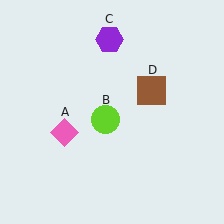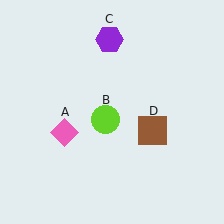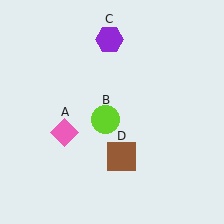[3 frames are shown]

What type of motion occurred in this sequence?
The brown square (object D) rotated clockwise around the center of the scene.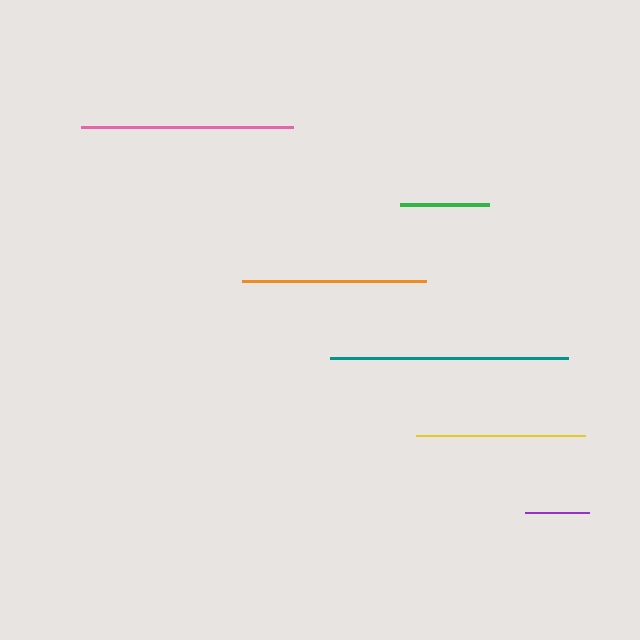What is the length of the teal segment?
The teal segment is approximately 239 pixels long.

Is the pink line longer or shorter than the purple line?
The pink line is longer than the purple line.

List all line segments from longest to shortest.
From longest to shortest: teal, pink, orange, yellow, green, purple.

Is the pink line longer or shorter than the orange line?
The pink line is longer than the orange line.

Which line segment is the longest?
The teal line is the longest at approximately 239 pixels.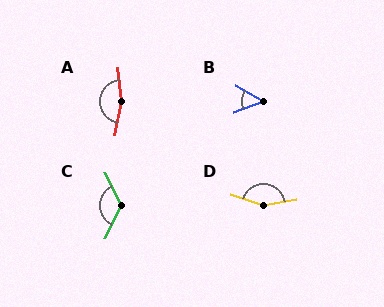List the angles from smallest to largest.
B (51°), C (127°), D (152°), A (164°).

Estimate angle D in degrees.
Approximately 152 degrees.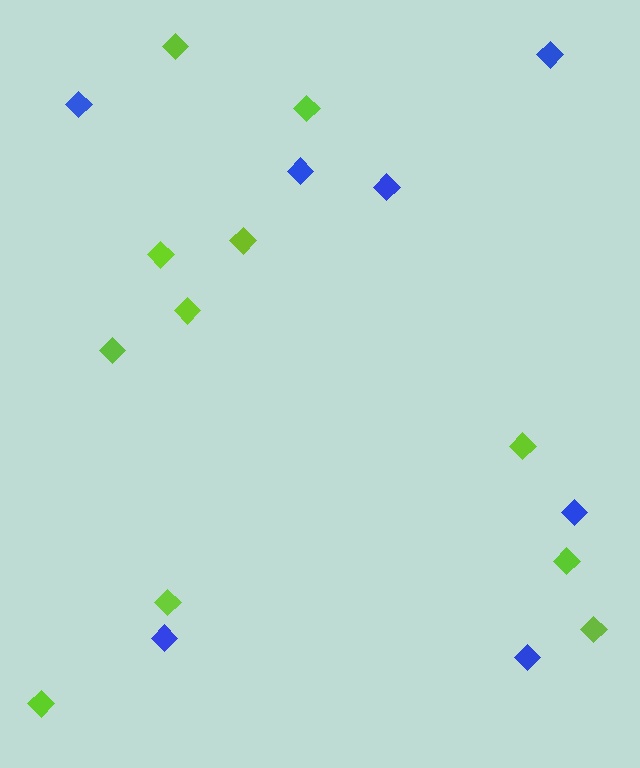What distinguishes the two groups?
There are 2 groups: one group of lime diamonds (11) and one group of blue diamonds (7).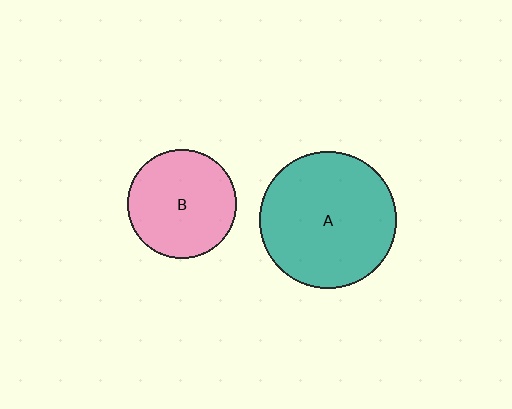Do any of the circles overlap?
No, none of the circles overlap.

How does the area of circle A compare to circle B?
Approximately 1.6 times.